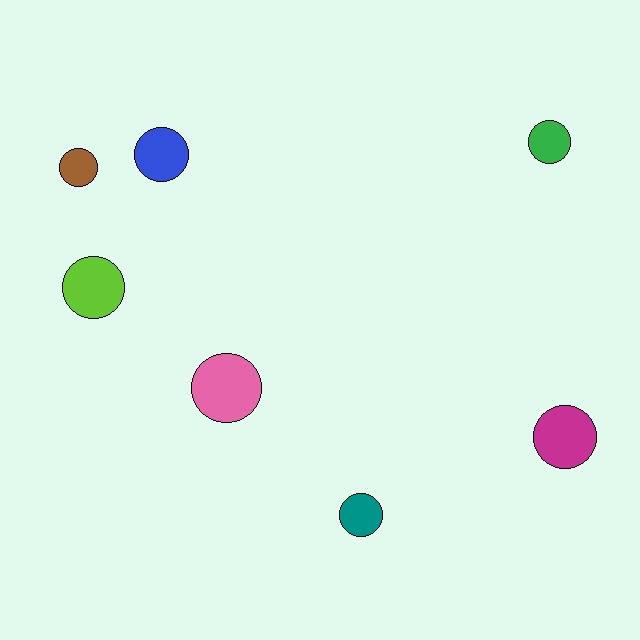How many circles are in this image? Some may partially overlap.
There are 7 circles.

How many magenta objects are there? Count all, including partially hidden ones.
There is 1 magenta object.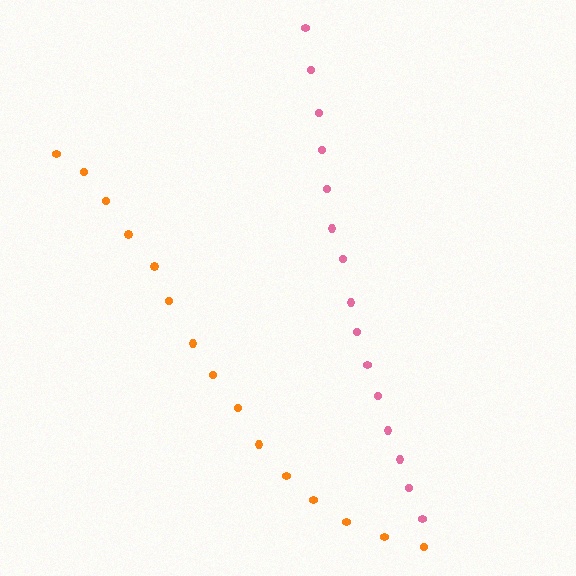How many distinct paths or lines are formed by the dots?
There are 2 distinct paths.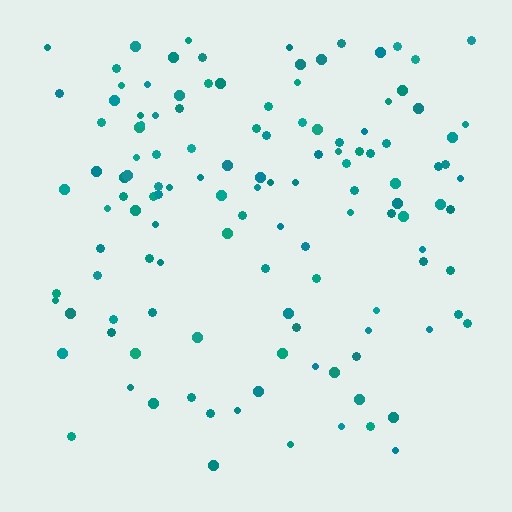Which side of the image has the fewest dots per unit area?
The bottom.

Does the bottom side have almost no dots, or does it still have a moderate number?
Still a moderate number, just noticeably fewer than the top.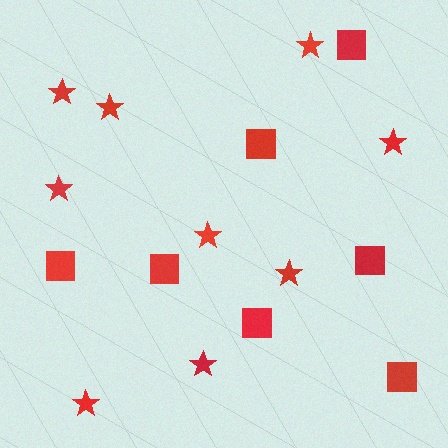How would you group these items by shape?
There are 2 groups: one group of squares (7) and one group of stars (9).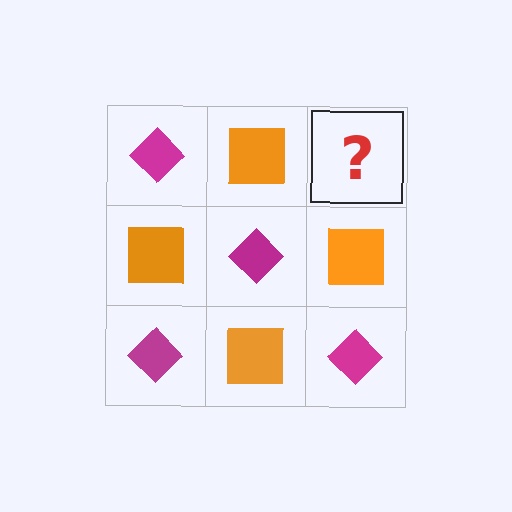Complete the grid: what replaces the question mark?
The question mark should be replaced with a magenta diamond.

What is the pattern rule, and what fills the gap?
The rule is that it alternates magenta diamond and orange square in a checkerboard pattern. The gap should be filled with a magenta diamond.